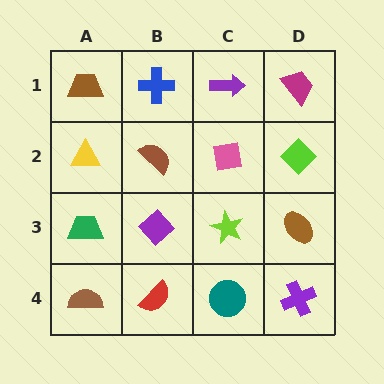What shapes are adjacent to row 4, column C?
A lime star (row 3, column C), a red semicircle (row 4, column B), a purple cross (row 4, column D).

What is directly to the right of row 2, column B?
A pink square.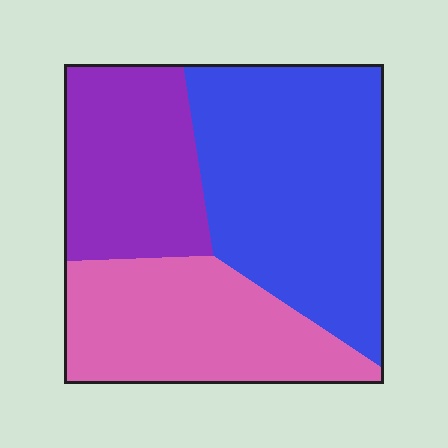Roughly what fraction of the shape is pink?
Pink takes up between a quarter and a half of the shape.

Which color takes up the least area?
Purple, at roughly 25%.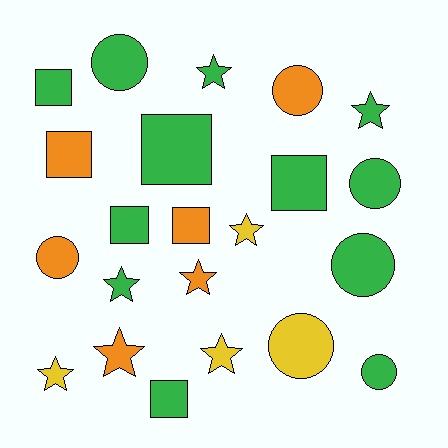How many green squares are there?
There are 5 green squares.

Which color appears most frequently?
Green, with 12 objects.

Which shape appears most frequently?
Star, with 8 objects.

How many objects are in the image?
There are 22 objects.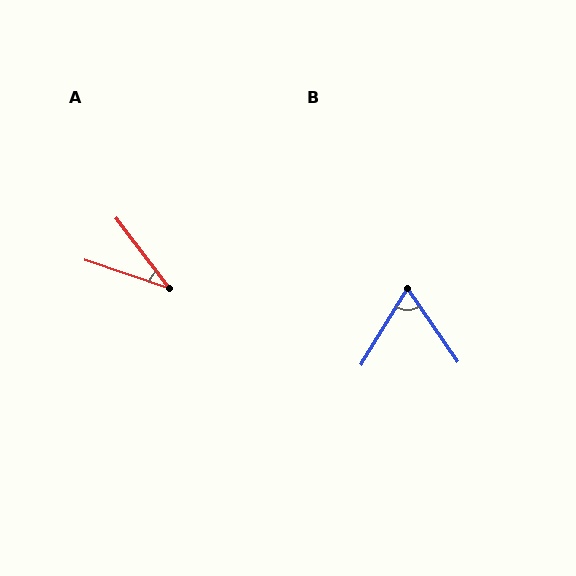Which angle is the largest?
B, at approximately 65 degrees.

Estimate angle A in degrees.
Approximately 34 degrees.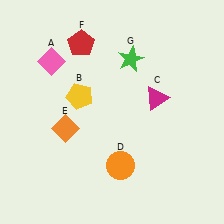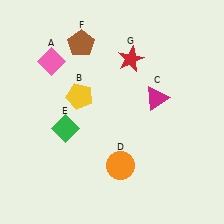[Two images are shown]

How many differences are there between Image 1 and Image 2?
There are 3 differences between the two images.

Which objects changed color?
E changed from orange to green. F changed from red to brown. G changed from green to red.